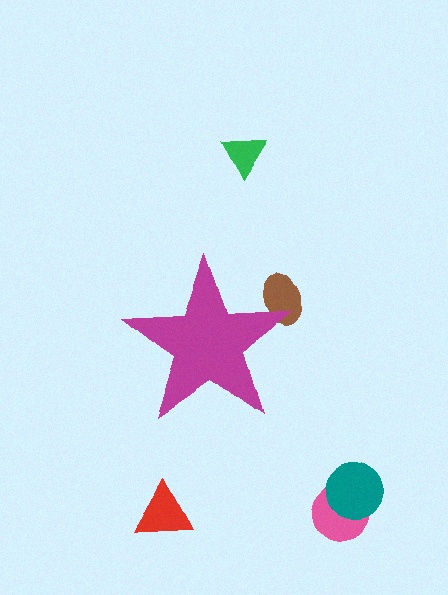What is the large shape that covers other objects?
A magenta star.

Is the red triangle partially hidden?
No, the red triangle is fully visible.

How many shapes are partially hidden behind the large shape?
1 shape is partially hidden.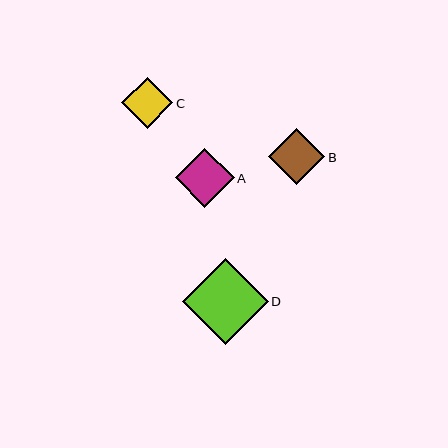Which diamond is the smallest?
Diamond C is the smallest with a size of approximately 51 pixels.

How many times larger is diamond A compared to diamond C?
Diamond A is approximately 1.2 times the size of diamond C.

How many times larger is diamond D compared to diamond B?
Diamond D is approximately 1.5 times the size of diamond B.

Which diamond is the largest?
Diamond D is the largest with a size of approximately 86 pixels.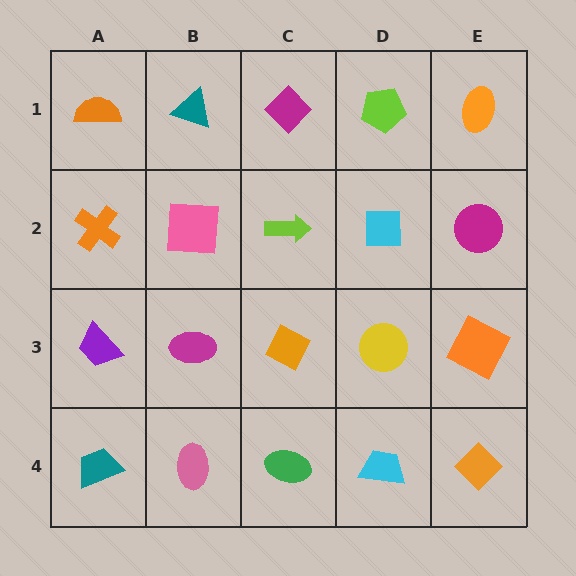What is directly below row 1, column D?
A cyan square.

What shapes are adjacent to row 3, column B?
A pink square (row 2, column B), a pink ellipse (row 4, column B), a purple trapezoid (row 3, column A), an orange diamond (row 3, column C).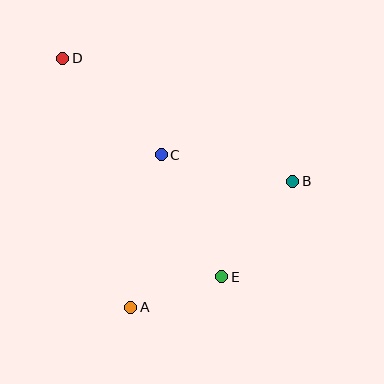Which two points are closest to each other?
Points A and E are closest to each other.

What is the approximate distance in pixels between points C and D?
The distance between C and D is approximately 138 pixels.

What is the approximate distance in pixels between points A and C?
The distance between A and C is approximately 155 pixels.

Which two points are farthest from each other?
Points D and E are farthest from each other.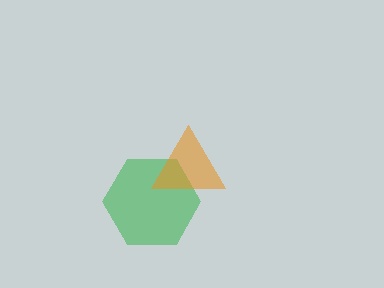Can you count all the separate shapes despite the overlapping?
Yes, there are 2 separate shapes.